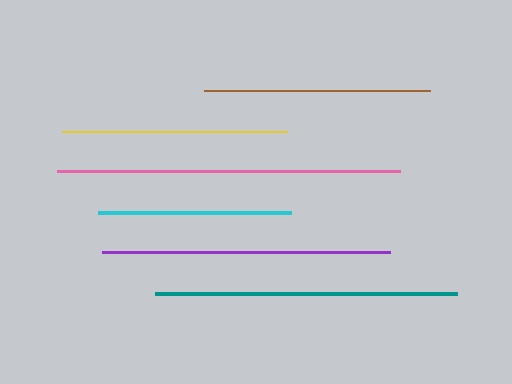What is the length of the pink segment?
The pink segment is approximately 343 pixels long.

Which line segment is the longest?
The pink line is the longest at approximately 343 pixels.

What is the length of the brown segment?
The brown segment is approximately 226 pixels long.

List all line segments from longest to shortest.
From longest to shortest: pink, teal, purple, brown, yellow, cyan.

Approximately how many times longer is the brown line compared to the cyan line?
The brown line is approximately 1.2 times the length of the cyan line.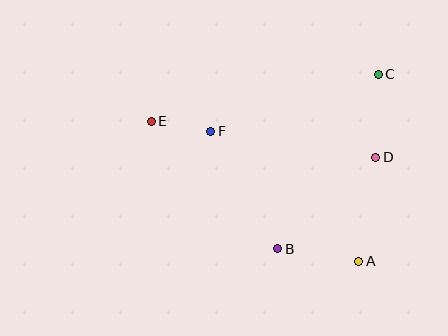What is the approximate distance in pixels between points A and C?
The distance between A and C is approximately 188 pixels.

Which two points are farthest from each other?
Points A and E are farthest from each other.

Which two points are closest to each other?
Points E and F are closest to each other.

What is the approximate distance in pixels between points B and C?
The distance between B and C is approximately 201 pixels.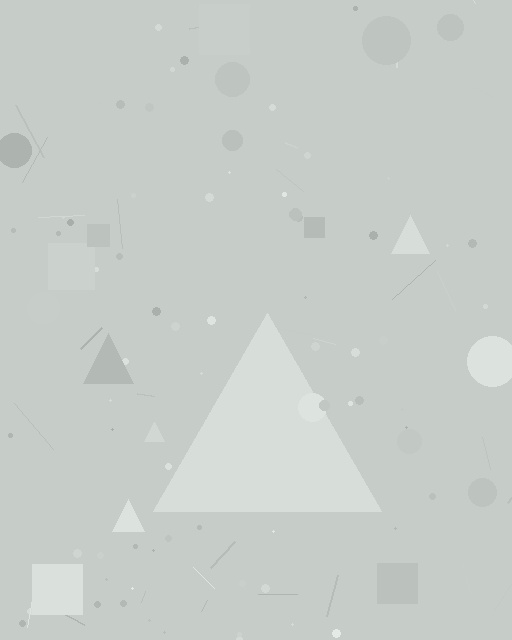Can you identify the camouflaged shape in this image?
The camouflaged shape is a triangle.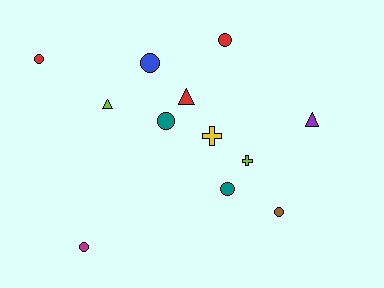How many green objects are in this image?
There are no green objects.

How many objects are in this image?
There are 12 objects.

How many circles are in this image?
There are 7 circles.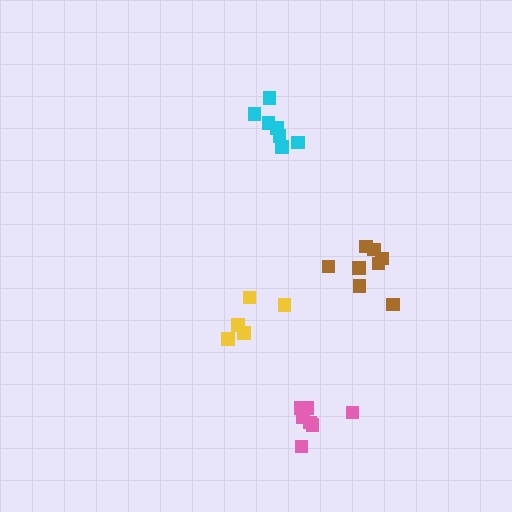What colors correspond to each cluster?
The clusters are colored: pink, yellow, cyan, brown.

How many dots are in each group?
Group 1: 7 dots, Group 2: 5 dots, Group 3: 7 dots, Group 4: 8 dots (27 total).